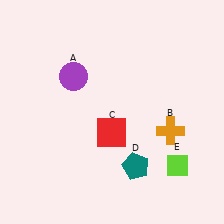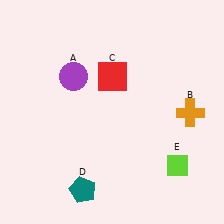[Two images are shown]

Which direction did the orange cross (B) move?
The orange cross (B) moved right.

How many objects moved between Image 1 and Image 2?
3 objects moved between the two images.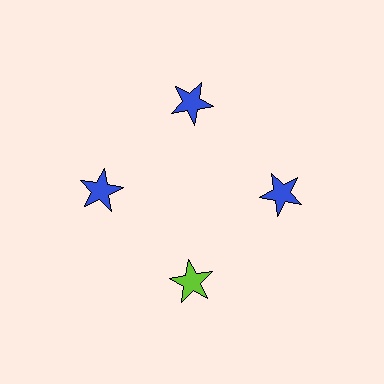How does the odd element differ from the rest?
It has a different color: lime instead of blue.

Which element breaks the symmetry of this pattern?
The lime star at roughly the 6 o'clock position breaks the symmetry. All other shapes are blue stars.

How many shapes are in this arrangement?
There are 4 shapes arranged in a ring pattern.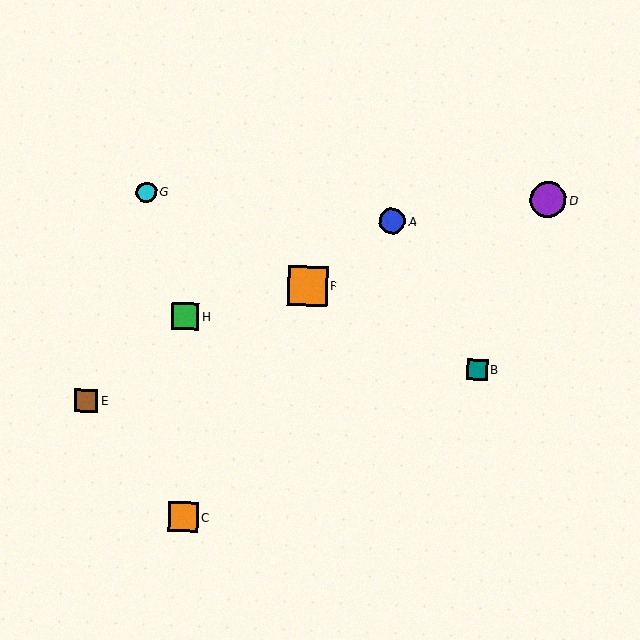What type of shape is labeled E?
Shape E is a brown square.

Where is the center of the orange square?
The center of the orange square is at (183, 517).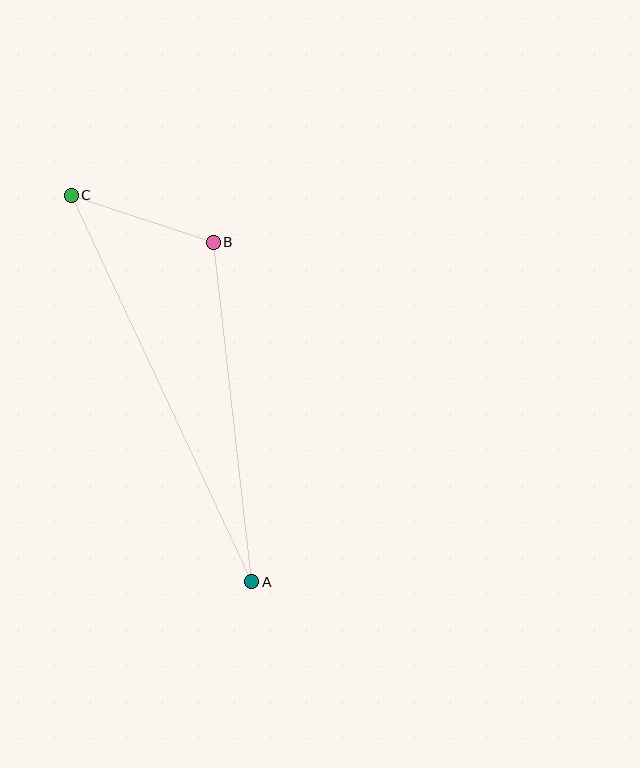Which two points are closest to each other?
Points B and C are closest to each other.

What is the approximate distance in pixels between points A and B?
The distance between A and B is approximately 342 pixels.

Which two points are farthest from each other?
Points A and C are farthest from each other.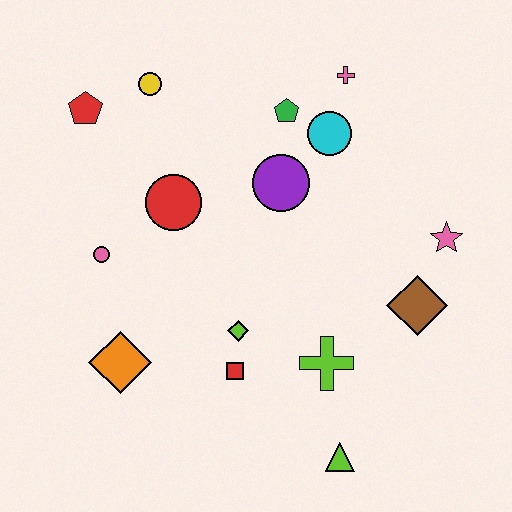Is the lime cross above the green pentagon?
No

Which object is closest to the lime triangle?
The lime cross is closest to the lime triangle.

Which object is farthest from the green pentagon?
The lime triangle is farthest from the green pentagon.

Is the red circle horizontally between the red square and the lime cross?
No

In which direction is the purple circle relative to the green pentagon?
The purple circle is below the green pentagon.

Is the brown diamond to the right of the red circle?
Yes